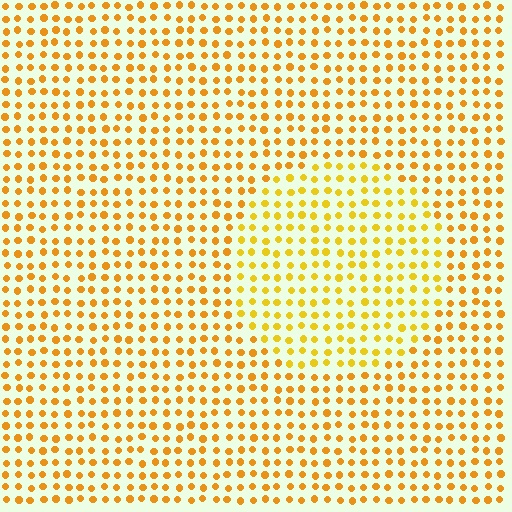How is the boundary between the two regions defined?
The boundary is defined purely by a slight shift in hue (about 16 degrees). Spacing, size, and orientation are identical on both sides.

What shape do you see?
I see a circle.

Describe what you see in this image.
The image is filled with small orange elements in a uniform arrangement. A circle-shaped region is visible where the elements are tinted to a slightly different hue, forming a subtle color boundary.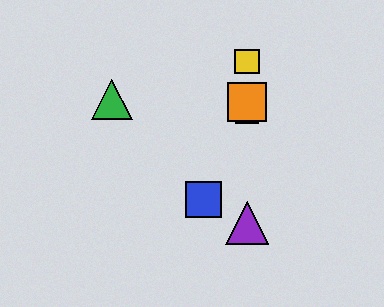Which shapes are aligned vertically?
The red square, the yellow square, the purple triangle, the orange square are aligned vertically.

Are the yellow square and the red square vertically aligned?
Yes, both are at x≈247.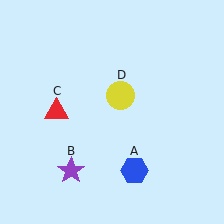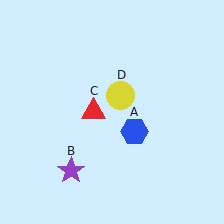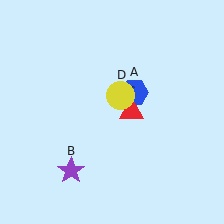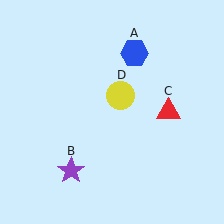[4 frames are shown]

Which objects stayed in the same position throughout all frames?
Purple star (object B) and yellow circle (object D) remained stationary.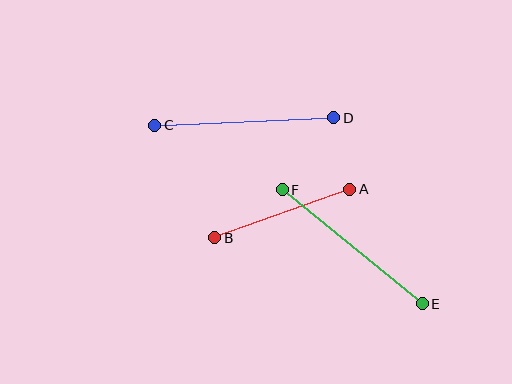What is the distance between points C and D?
The distance is approximately 179 pixels.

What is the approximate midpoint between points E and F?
The midpoint is at approximately (352, 247) pixels.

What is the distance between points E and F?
The distance is approximately 180 pixels.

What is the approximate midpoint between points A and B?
The midpoint is at approximately (282, 214) pixels.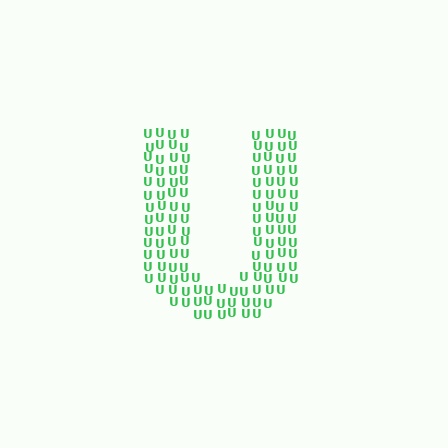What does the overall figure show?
The overall figure shows the letter U.